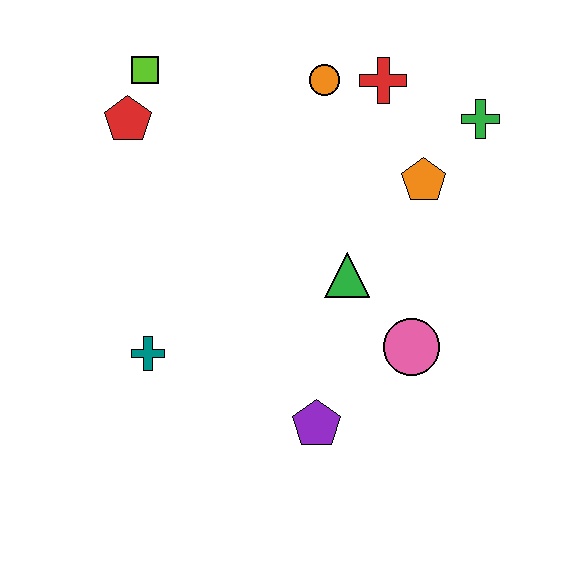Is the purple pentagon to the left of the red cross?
Yes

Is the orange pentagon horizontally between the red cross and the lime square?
No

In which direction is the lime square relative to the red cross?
The lime square is to the left of the red cross.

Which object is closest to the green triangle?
The pink circle is closest to the green triangle.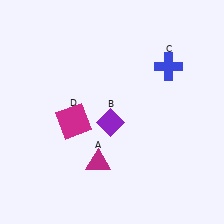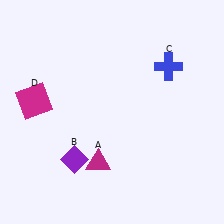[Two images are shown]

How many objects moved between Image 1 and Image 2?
2 objects moved between the two images.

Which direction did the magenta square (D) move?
The magenta square (D) moved left.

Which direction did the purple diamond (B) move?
The purple diamond (B) moved down.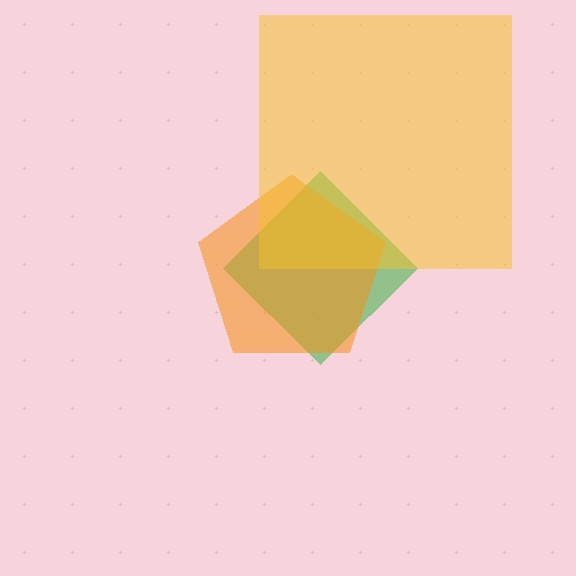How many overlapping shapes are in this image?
There are 3 overlapping shapes in the image.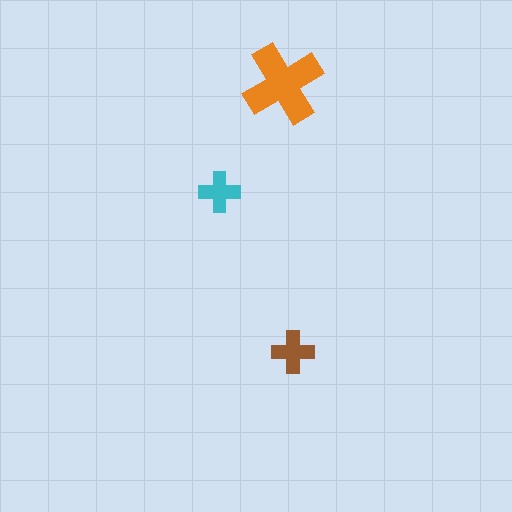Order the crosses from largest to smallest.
the orange one, the brown one, the cyan one.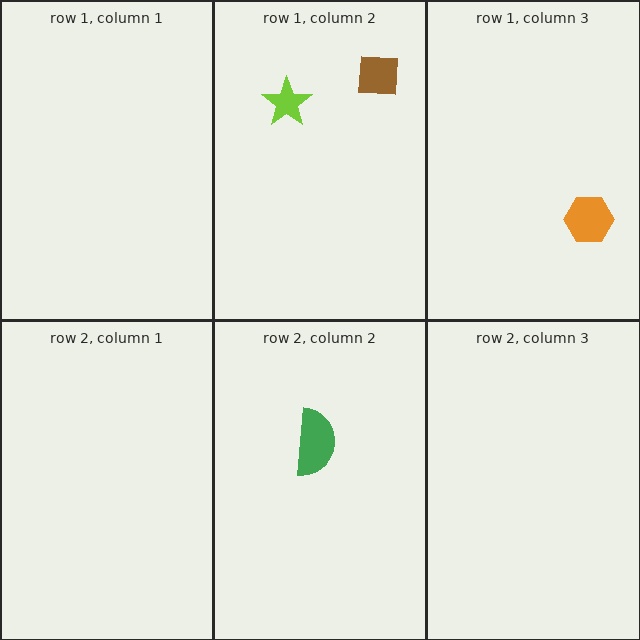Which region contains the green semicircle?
The row 2, column 2 region.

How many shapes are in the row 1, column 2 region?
2.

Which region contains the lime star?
The row 1, column 2 region.